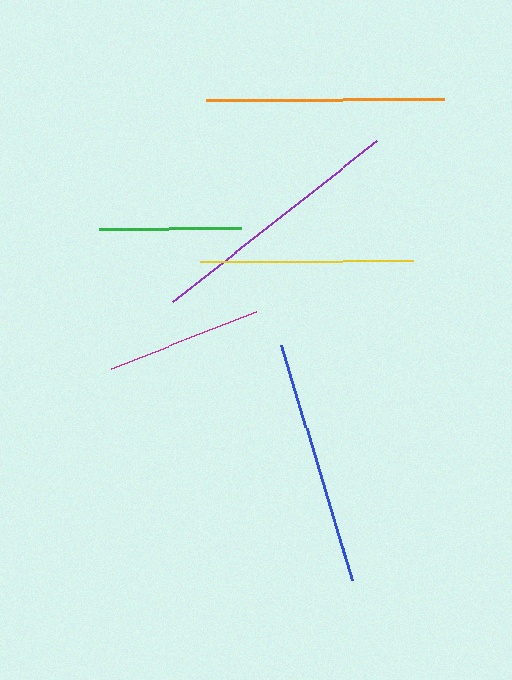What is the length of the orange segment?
The orange segment is approximately 238 pixels long.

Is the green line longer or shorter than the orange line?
The orange line is longer than the green line.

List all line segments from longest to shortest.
From longest to shortest: purple, blue, orange, yellow, magenta, green.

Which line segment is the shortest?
The green line is the shortest at approximately 142 pixels.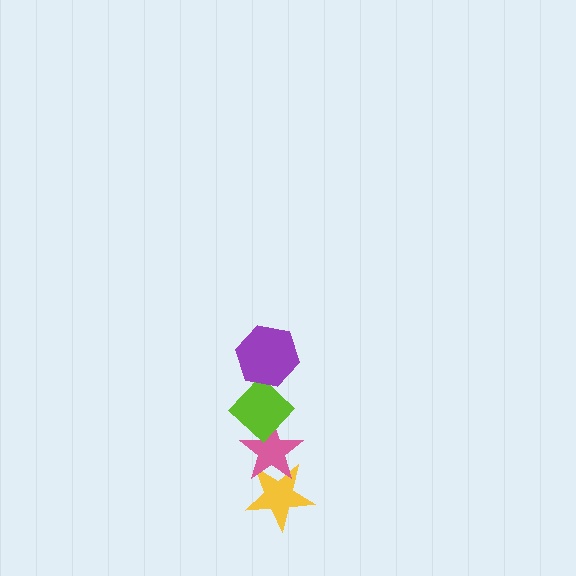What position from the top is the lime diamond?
The lime diamond is 2nd from the top.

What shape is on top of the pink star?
The lime diamond is on top of the pink star.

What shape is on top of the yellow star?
The pink star is on top of the yellow star.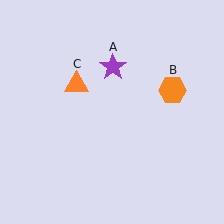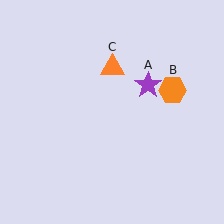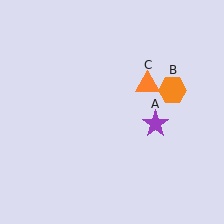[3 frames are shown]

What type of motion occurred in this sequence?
The purple star (object A), orange triangle (object C) rotated clockwise around the center of the scene.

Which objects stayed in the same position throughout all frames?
Orange hexagon (object B) remained stationary.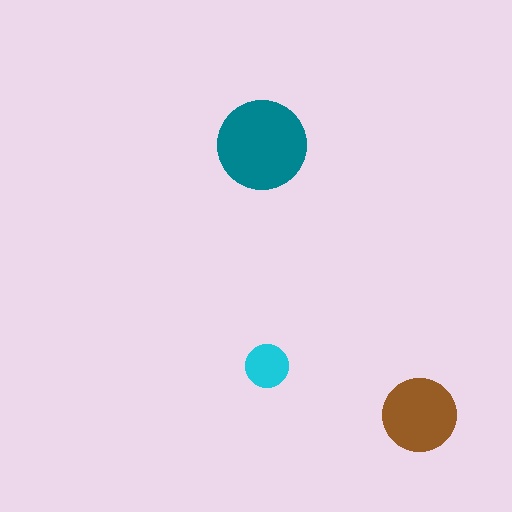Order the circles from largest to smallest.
the teal one, the brown one, the cyan one.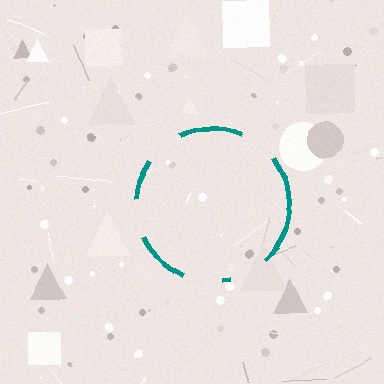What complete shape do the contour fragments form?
The contour fragments form a circle.